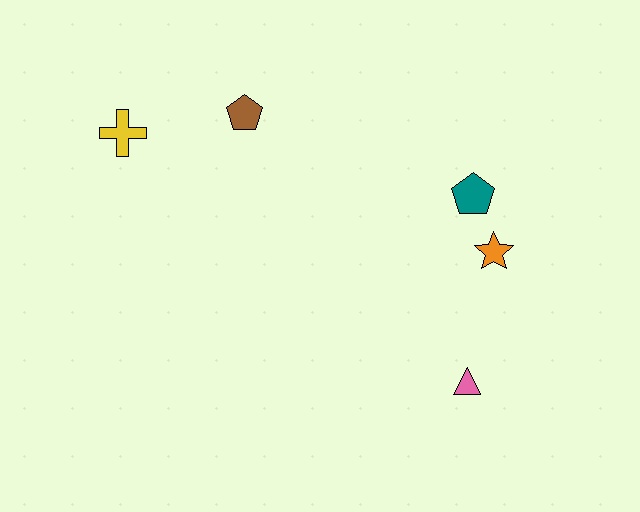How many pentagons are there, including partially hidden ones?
There are 2 pentagons.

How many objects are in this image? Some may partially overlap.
There are 5 objects.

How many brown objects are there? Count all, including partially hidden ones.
There is 1 brown object.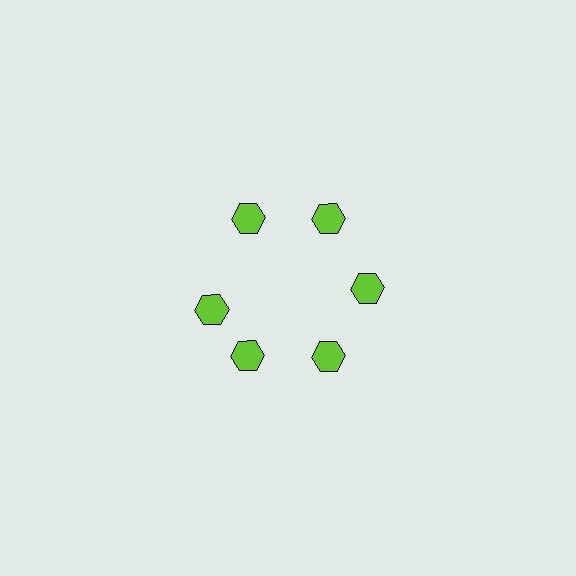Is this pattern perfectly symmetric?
No. The 6 lime hexagons are arranged in a ring, but one element near the 9 o'clock position is rotated out of alignment along the ring, breaking the 6-fold rotational symmetry.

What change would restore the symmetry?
The symmetry would be restored by rotating it back into even spacing with its neighbors so that all 6 hexagons sit at equal angles and equal distance from the center.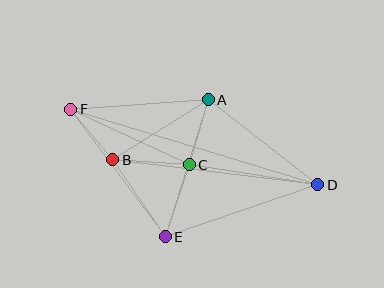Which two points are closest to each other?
Points B and F are closest to each other.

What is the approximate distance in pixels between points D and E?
The distance between D and E is approximately 161 pixels.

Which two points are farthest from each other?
Points D and F are farthest from each other.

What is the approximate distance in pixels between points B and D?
The distance between B and D is approximately 207 pixels.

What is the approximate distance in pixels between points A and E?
The distance between A and E is approximately 143 pixels.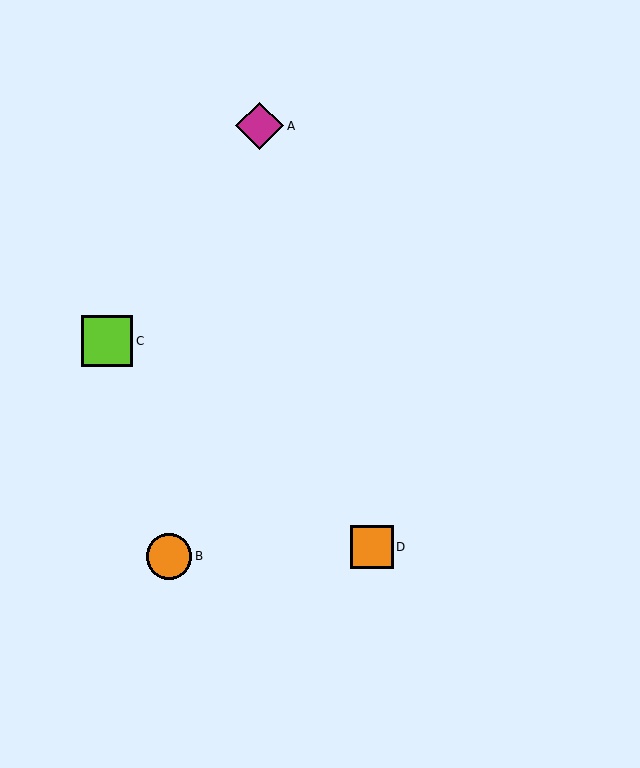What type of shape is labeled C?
Shape C is a lime square.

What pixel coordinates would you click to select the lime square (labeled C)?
Click at (107, 341) to select the lime square C.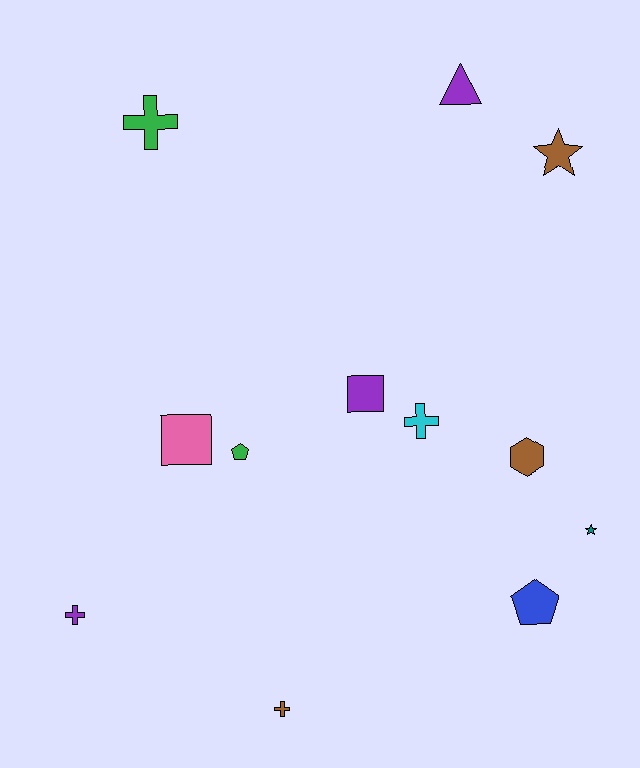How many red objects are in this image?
There are no red objects.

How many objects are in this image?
There are 12 objects.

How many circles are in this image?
There are no circles.